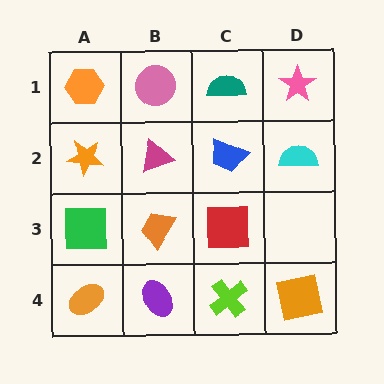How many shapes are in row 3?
3 shapes.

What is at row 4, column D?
An orange square.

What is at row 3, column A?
A green square.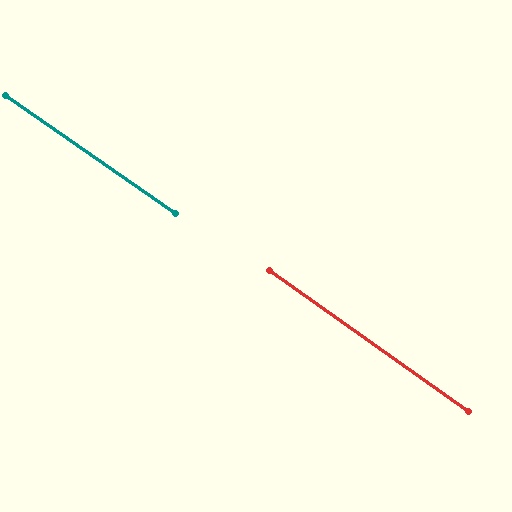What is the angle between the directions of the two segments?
Approximately 1 degree.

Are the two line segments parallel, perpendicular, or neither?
Parallel — their directions differ by only 0.7°.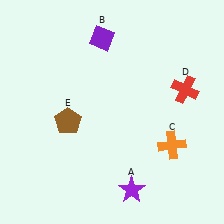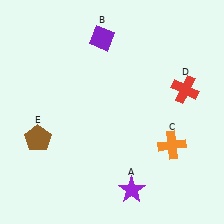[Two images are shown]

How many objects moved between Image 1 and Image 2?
1 object moved between the two images.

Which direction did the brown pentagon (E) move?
The brown pentagon (E) moved left.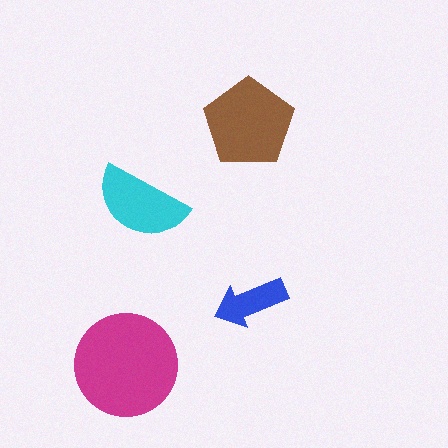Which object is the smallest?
The blue arrow.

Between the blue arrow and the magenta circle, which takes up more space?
The magenta circle.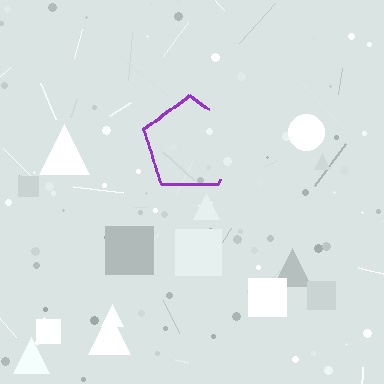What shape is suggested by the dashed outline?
The dashed outline suggests a pentagon.